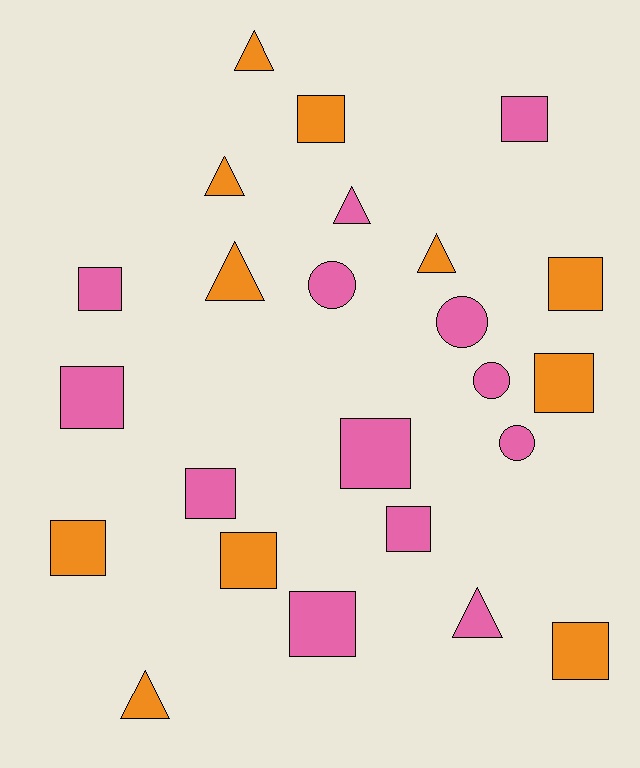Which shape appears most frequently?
Square, with 13 objects.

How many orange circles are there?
There are no orange circles.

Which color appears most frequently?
Pink, with 13 objects.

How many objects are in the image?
There are 24 objects.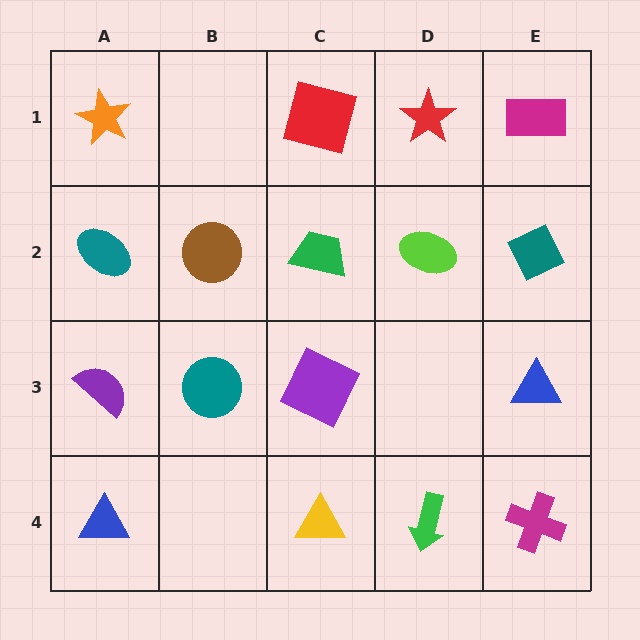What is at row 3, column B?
A teal circle.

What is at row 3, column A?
A purple semicircle.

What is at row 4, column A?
A blue triangle.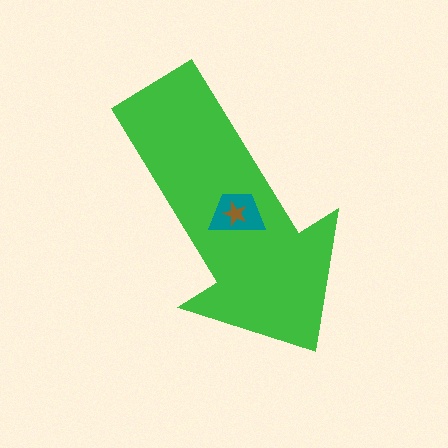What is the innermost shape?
The brown star.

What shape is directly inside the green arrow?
The teal trapezoid.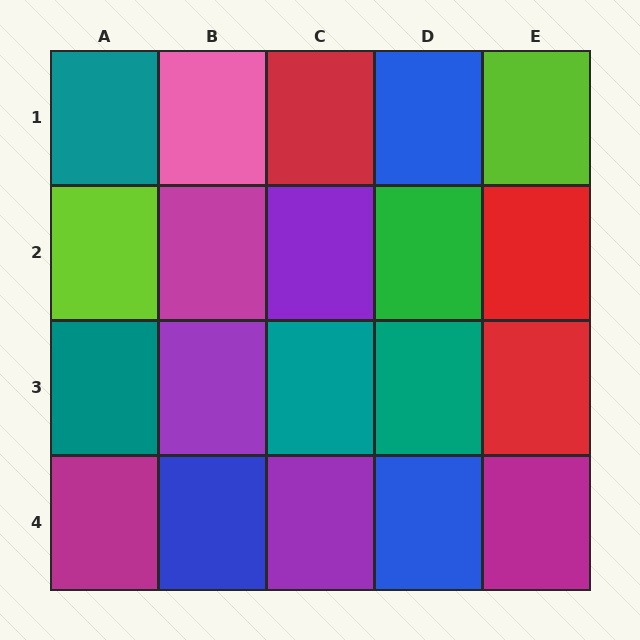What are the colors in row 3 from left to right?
Teal, purple, teal, teal, red.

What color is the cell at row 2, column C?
Purple.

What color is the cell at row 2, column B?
Magenta.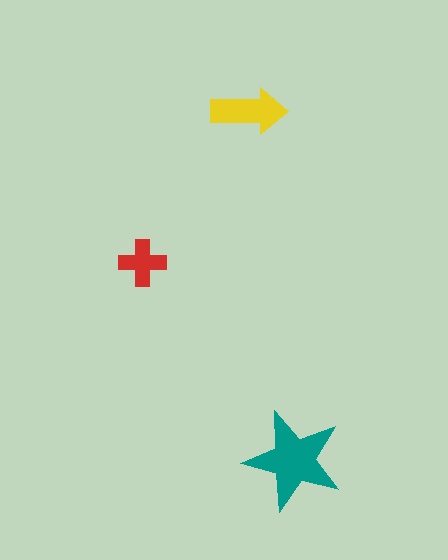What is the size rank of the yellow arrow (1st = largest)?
2nd.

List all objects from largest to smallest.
The teal star, the yellow arrow, the red cross.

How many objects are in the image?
There are 3 objects in the image.